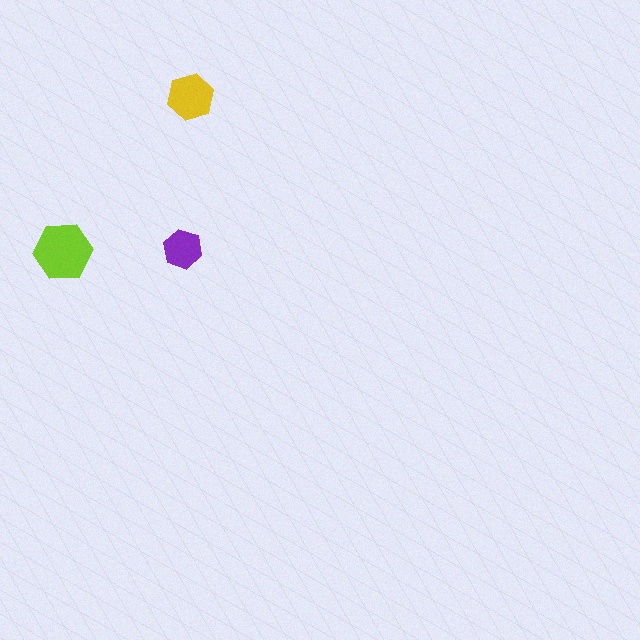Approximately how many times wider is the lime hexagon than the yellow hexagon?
About 1.5 times wider.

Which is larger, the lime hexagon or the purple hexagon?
The lime one.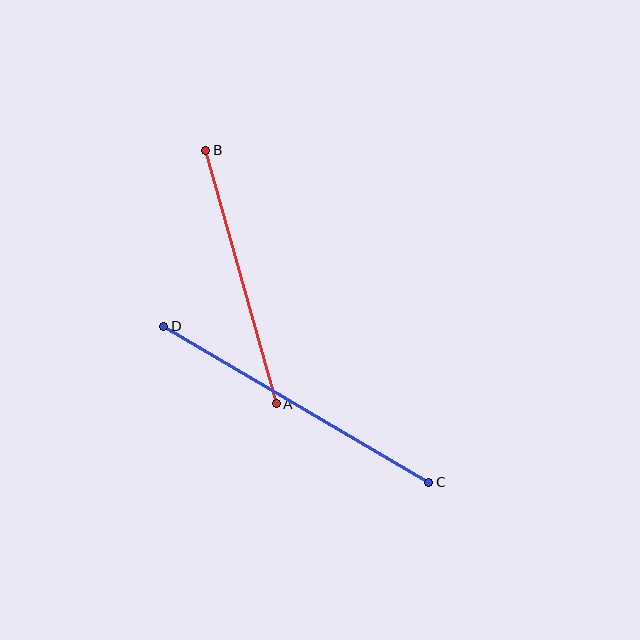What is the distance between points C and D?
The distance is approximately 307 pixels.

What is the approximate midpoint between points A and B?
The midpoint is at approximately (241, 277) pixels.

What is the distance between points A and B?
The distance is approximately 263 pixels.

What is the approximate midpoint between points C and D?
The midpoint is at approximately (296, 404) pixels.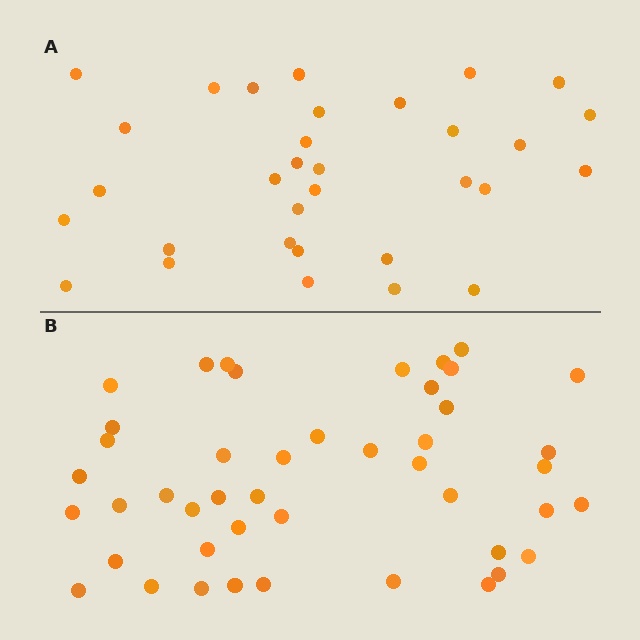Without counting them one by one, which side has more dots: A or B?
Region B (the bottom region) has more dots.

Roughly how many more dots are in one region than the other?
Region B has approximately 15 more dots than region A.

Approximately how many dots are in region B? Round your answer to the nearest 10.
About 40 dots. (The exact count is 45, which rounds to 40.)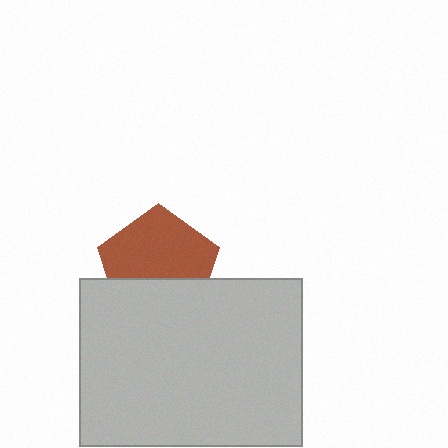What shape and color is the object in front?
The object in front is a light gray rectangle.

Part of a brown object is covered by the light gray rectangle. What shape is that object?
It is a pentagon.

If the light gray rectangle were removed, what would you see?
You would see the complete brown pentagon.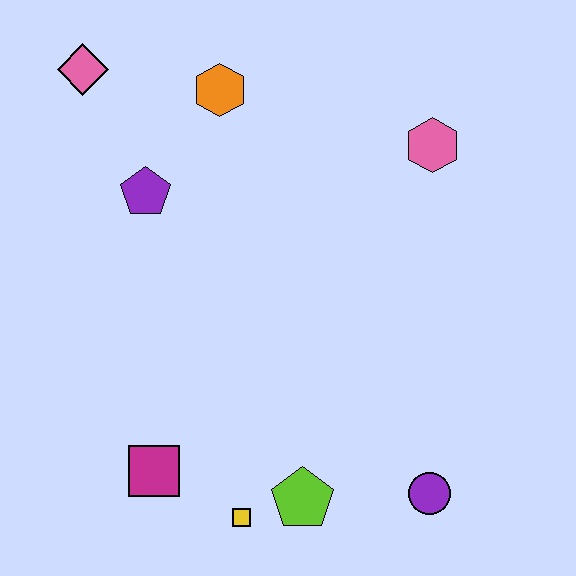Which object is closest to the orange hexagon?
The purple pentagon is closest to the orange hexagon.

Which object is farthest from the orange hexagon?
The purple circle is farthest from the orange hexagon.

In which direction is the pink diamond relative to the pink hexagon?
The pink diamond is to the left of the pink hexagon.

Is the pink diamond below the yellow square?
No